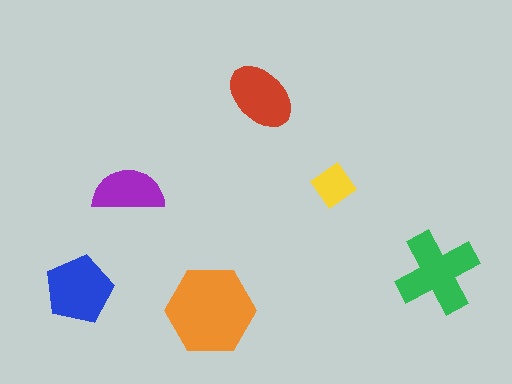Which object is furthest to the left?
The blue pentagon is leftmost.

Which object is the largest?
The orange hexagon.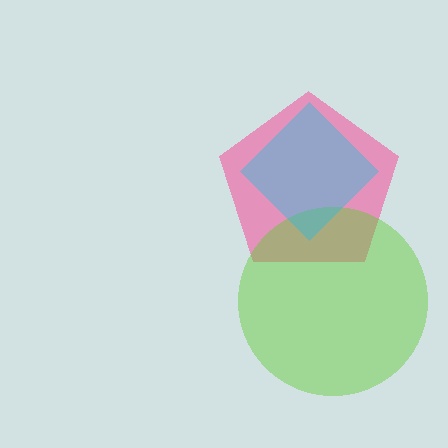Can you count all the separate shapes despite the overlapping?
Yes, there are 3 separate shapes.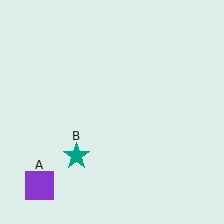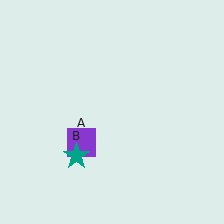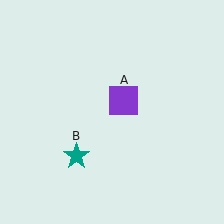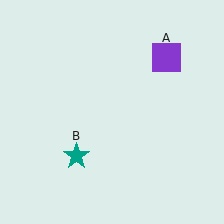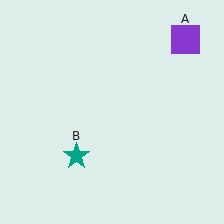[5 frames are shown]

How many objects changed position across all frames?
1 object changed position: purple square (object A).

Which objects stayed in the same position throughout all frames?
Teal star (object B) remained stationary.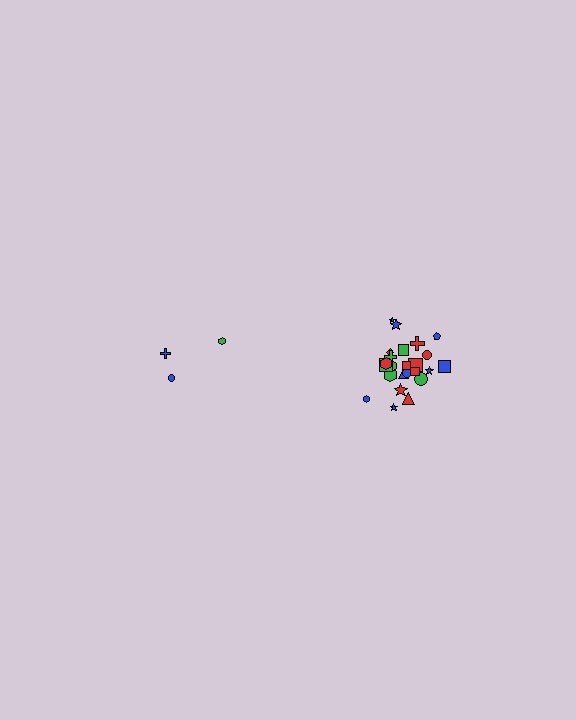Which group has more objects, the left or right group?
The right group.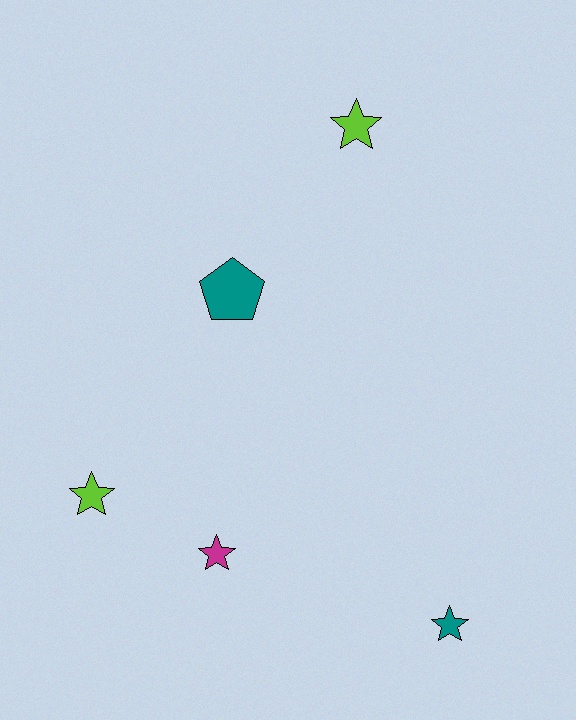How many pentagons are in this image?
There is 1 pentagon.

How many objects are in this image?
There are 5 objects.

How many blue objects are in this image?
There are no blue objects.